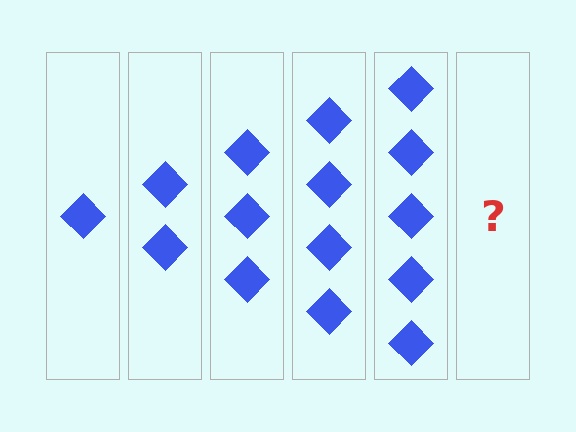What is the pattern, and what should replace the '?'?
The pattern is that each step adds one more diamond. The '?' should be 6 diamonds.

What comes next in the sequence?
The next element should be 6 diamonds.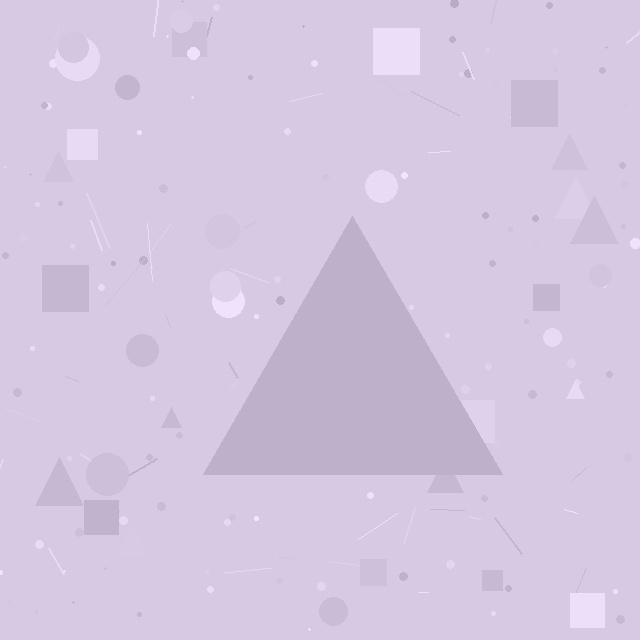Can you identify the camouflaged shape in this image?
The camouflaged shape is a triangle.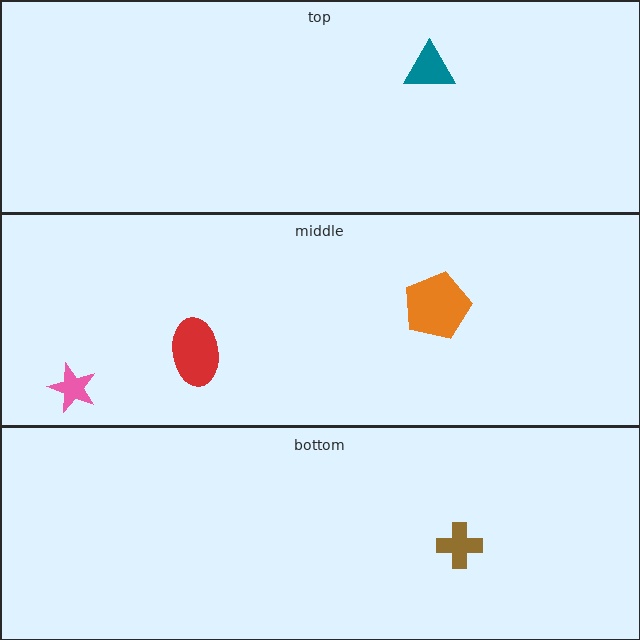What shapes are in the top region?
The teal triangle.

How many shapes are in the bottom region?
1.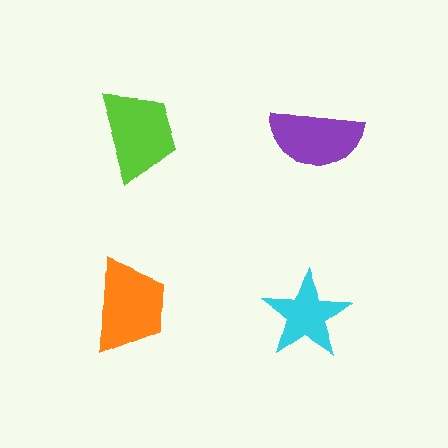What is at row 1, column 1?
A lime trapezoid.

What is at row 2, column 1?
An orange trapezoid.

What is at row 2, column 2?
A cyan star.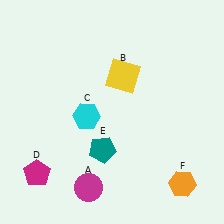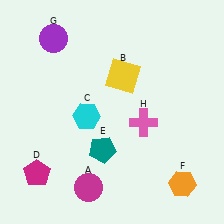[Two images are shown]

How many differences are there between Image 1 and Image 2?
There are 2 differences between the two images.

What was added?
A purple circle (G), a pink cross (H) were added in Image 2.